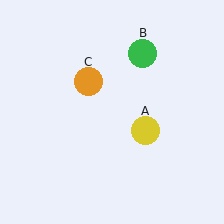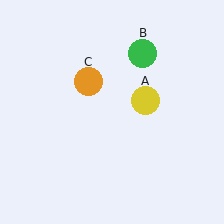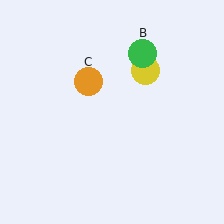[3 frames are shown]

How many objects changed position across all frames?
1 object changed position: yellow circle (object A).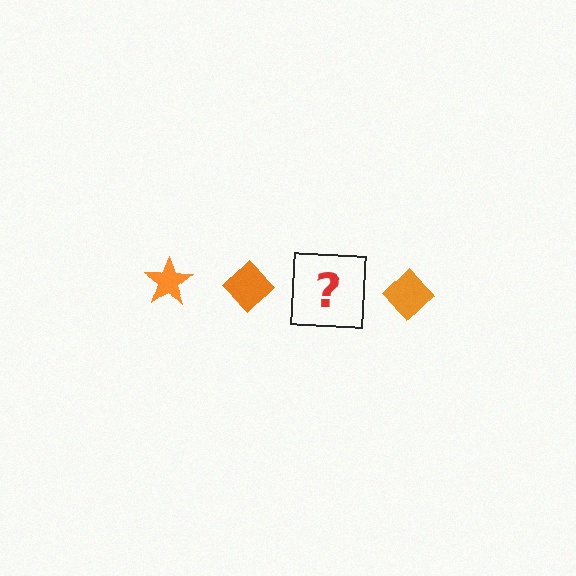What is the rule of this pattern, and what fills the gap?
The rule is that the pattern cycles through star, diamond shapes in orange. The gap should be filled with an orange star.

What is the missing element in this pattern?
The missing element is an orange star.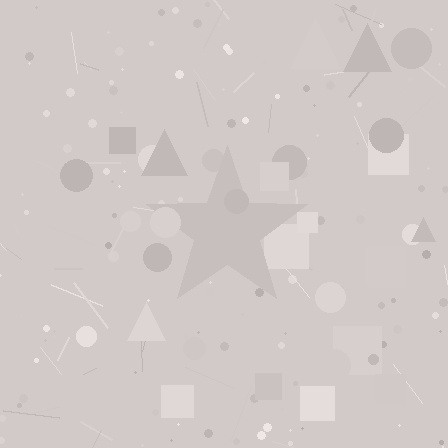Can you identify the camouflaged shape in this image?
The camouflaged shape is a star.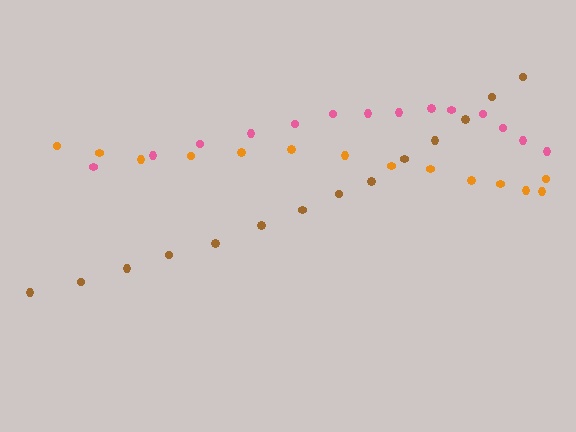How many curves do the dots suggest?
There are 3 distinct paths.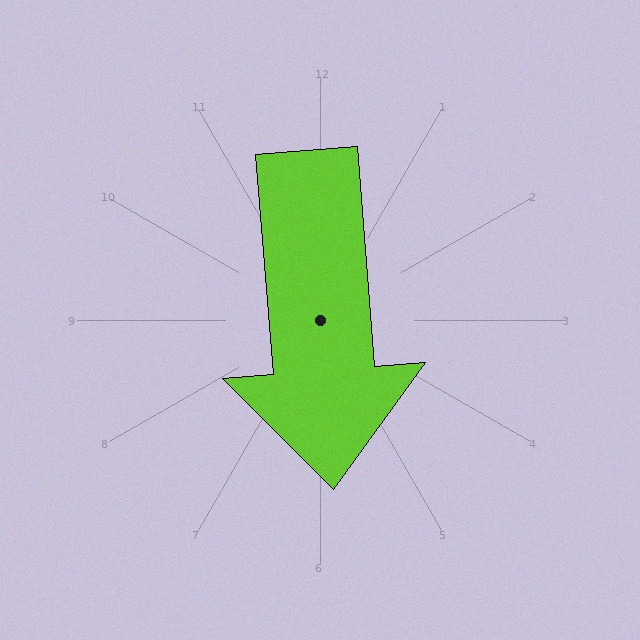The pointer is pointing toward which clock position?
Roughly 6 o'clock.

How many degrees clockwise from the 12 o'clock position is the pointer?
Approximately 175 degrees.